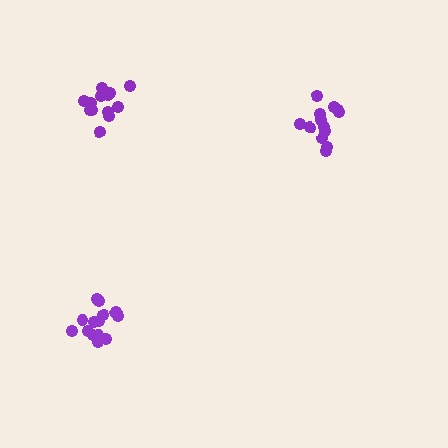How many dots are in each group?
Group 1: 13 dots, Group 2: 13 dots, Group 3: 14 dots (40 total).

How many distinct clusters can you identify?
There are 3 distinct clusters.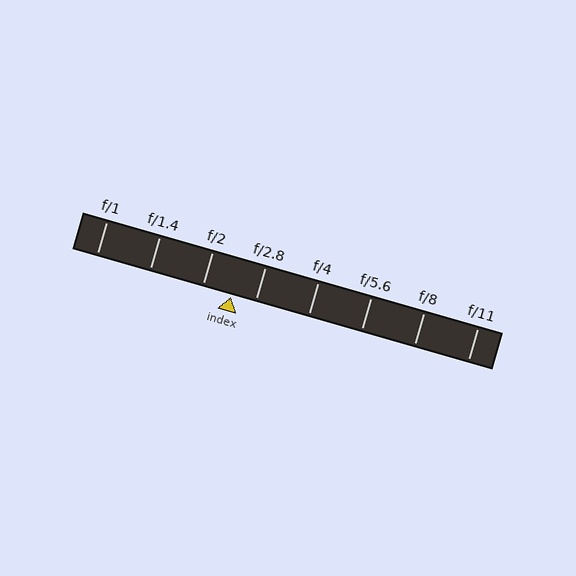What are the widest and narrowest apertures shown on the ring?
The widest aperture shown is f/1 and the narrowest is f/11.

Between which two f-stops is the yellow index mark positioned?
The index mark is between f/2 and f/2.8.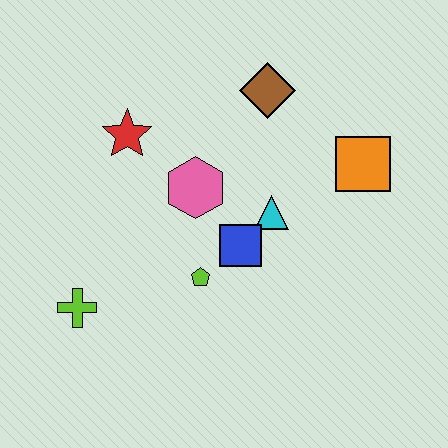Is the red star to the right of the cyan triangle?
No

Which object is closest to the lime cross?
The lime pentagon is closest to the lime cross.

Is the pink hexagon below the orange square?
Yes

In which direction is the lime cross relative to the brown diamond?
The lime cross is below the brown diamond.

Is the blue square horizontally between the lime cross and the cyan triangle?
Yes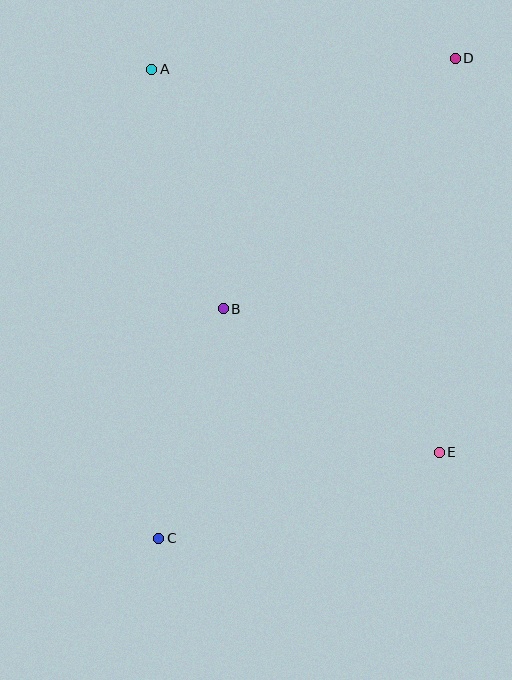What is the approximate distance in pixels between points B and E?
The distance between B and E is approximately 259 pixels.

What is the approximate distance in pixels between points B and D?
The distance between B and D is approximately 341 pixels.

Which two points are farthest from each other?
Points C and D are farthest from each other.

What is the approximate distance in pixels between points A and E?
The distance between A and E is approximately 479 pixels.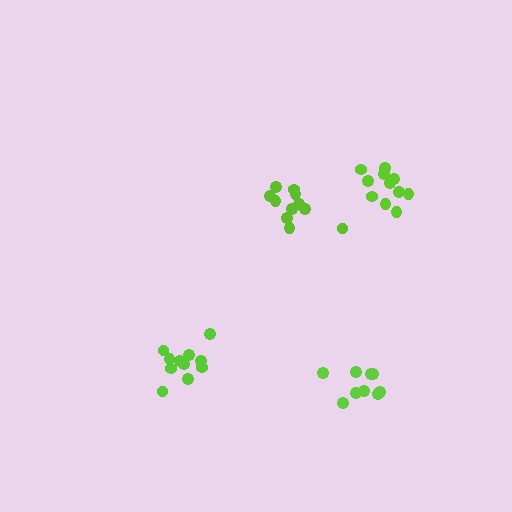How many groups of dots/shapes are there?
There are 4 groups.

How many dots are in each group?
Group 1: 11 dots, Group 2: 9 dots, Group 3: 11 dots, Group 4: 11 dots (42 total).